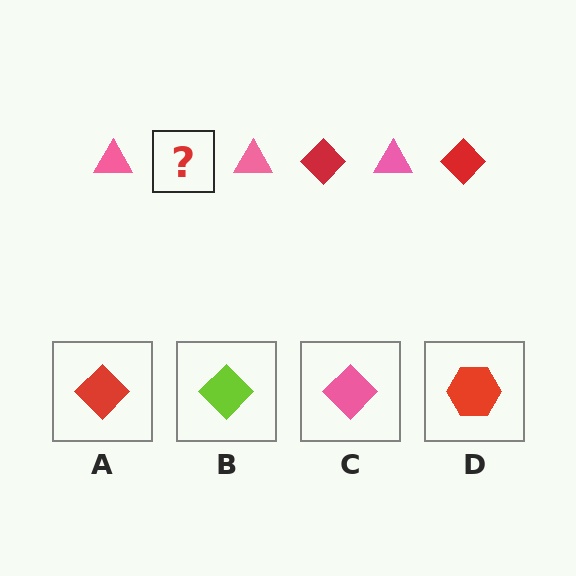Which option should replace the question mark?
Option A.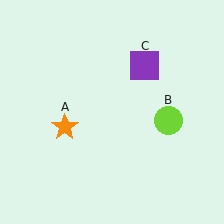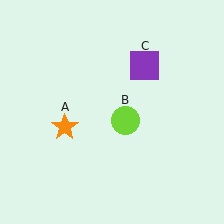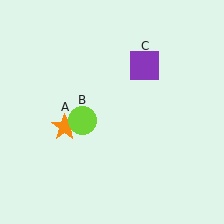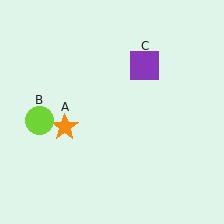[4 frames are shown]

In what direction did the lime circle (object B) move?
The lime circle (object B) moved left.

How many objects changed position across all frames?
1 object changed position: lime circle (object B).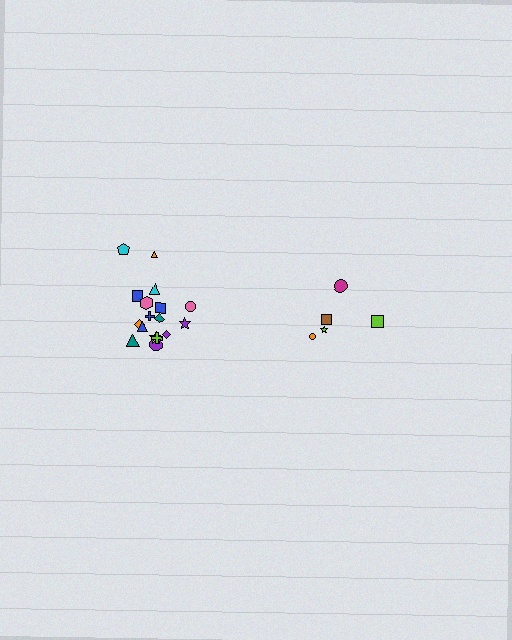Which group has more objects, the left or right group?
The left group.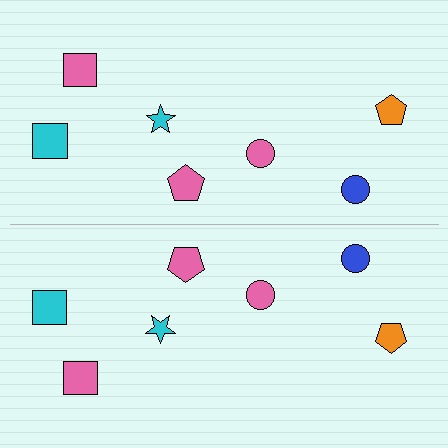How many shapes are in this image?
There are 14 shapes in this image.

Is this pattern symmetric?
Yes, this pattern has bilateral (reflection) symmetry.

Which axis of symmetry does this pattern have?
The pattern has a horizontal axis of symmetry running through the center of the image.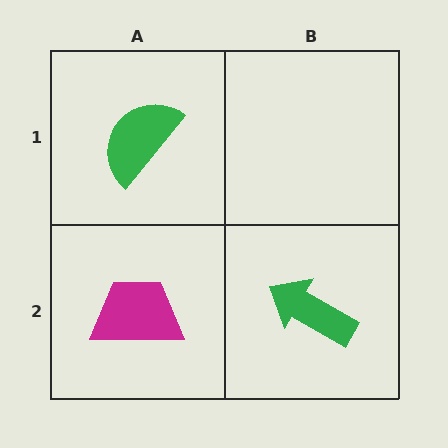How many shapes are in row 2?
2 shapes.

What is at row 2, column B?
A green arrow.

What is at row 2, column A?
A magenta trapezoid.